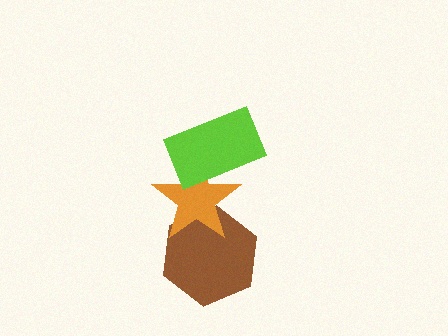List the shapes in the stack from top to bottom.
From top to bottom: the lime rectangle, the orange star, the brown hexagon.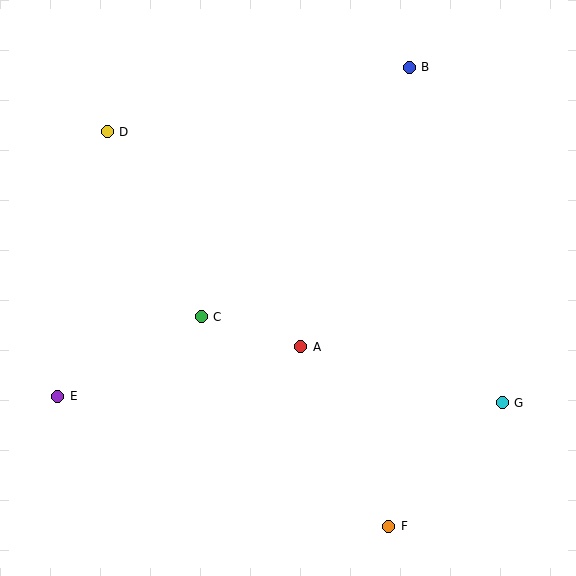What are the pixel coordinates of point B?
Point B is at (409, 67).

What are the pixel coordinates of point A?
Point A is at (301, 347).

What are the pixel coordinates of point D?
Point D is at (107, 132).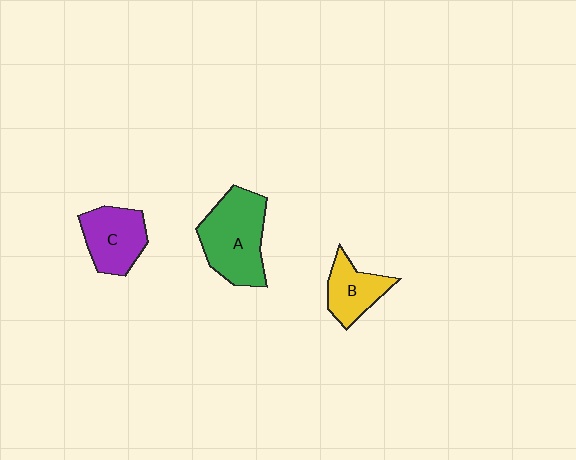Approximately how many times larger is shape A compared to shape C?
Approximately 1.4 times.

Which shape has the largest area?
Shape A (green).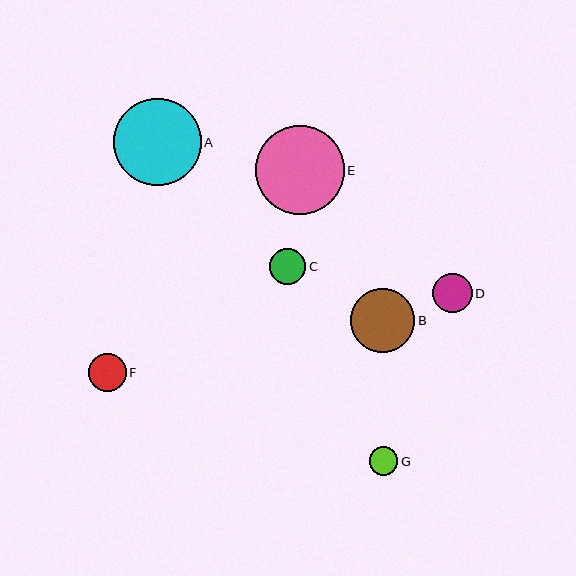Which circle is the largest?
Circle E is the largest with a size of approximately 89 pixels.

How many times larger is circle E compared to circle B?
Circle E is approximately 1.4 times the size of circle B.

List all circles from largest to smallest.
From largest to smallest: E, A, B, D, F, C, G.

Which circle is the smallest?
Circle G is the smallest with a size of approximately 29 pixels.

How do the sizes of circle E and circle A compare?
Circle E and circle A are approximately the same size.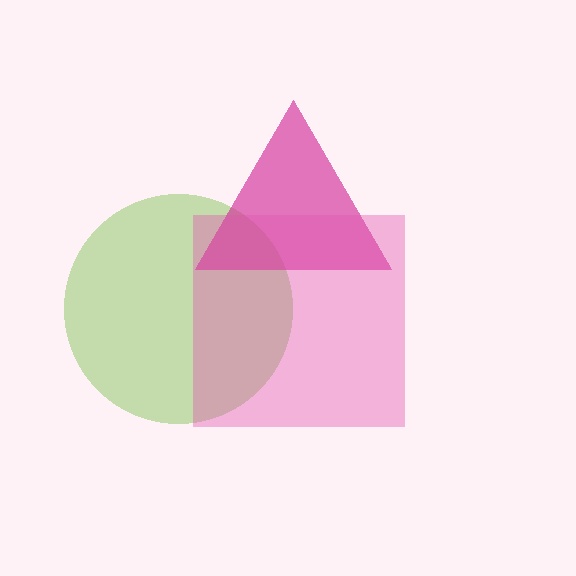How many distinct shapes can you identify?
There are 3 distinct shapes: a lime circle, a magenta triangle, a pink square.